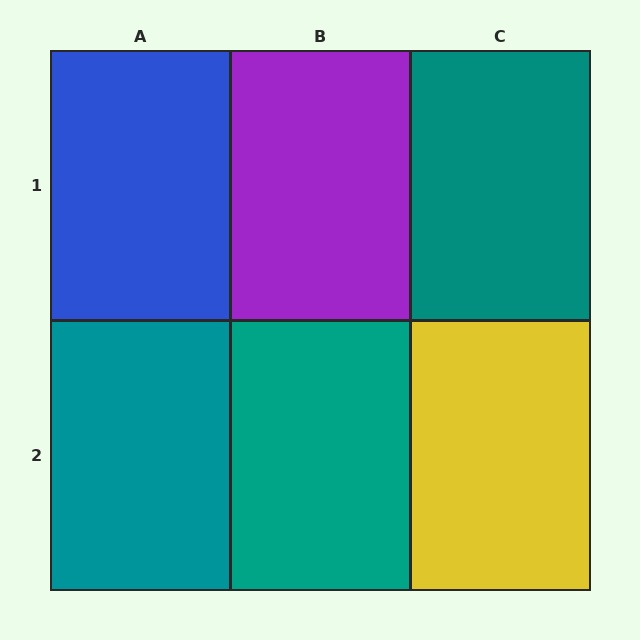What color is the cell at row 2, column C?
Yellow.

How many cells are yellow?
1 cell is yellow.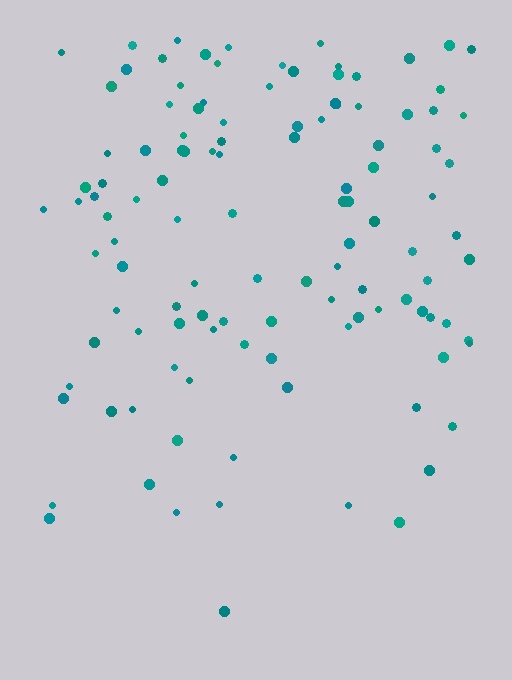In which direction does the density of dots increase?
From bottom to top, with the top side densest.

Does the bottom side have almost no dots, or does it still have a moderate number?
Still a moderate number, just noticeably fewer than the top.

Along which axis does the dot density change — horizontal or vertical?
Vertical.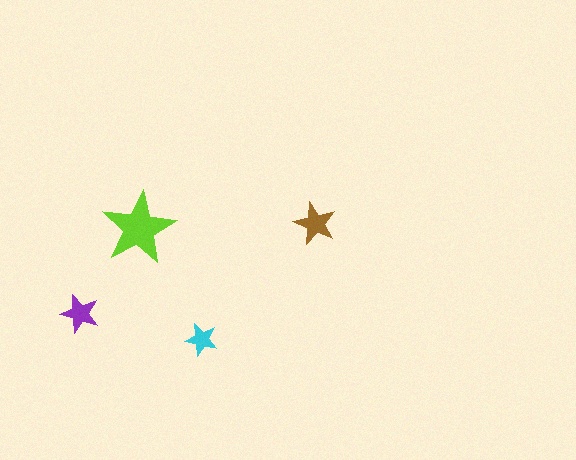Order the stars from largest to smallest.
the lime one, the brown one, the purple one, the cyan one.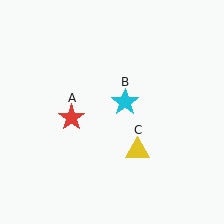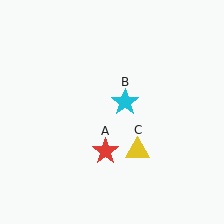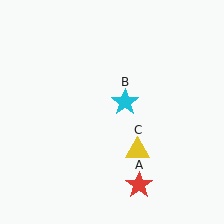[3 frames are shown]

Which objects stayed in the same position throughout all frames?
Cyan star (object B) and yellow triangle (object C) remained stationary.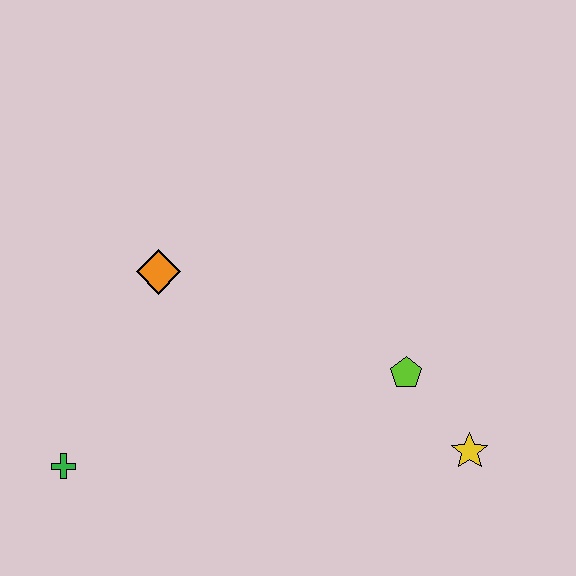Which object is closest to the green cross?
The orange diamond is closest to the green cross.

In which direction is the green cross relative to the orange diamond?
The green cross is below the orange diamond.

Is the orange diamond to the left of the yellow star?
Yes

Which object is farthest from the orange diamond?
The yellow star is farthest from the orange diamond.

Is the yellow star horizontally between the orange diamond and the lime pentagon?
No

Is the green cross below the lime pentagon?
Yes